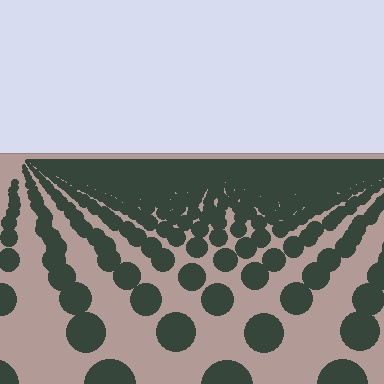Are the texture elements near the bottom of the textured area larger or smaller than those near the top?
Larger. Near the bottom, elements are closer to the viewer and appear at a bigger on-screen size.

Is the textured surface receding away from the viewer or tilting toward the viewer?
The surface is receding away from the viewer. Texture elements get smaller and denser toward the top.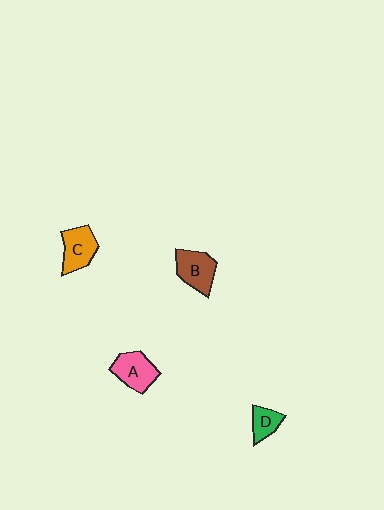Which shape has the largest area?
Shape A (pink).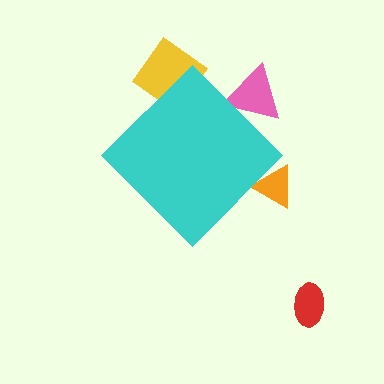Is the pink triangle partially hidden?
Yes, the pink triangle is partially hidden behind the cyan diamond.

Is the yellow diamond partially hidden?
Yes, the yellow diamond is partially hidden behind the cyan diamond.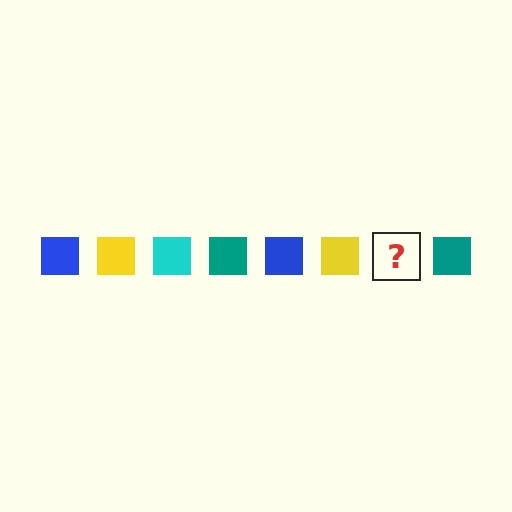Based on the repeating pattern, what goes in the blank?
The blank should be a cyan square.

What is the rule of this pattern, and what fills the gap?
The rule is that the pattern cycles through blue, yellow, cyan, teal squares. The gap should be filled with a cyan square.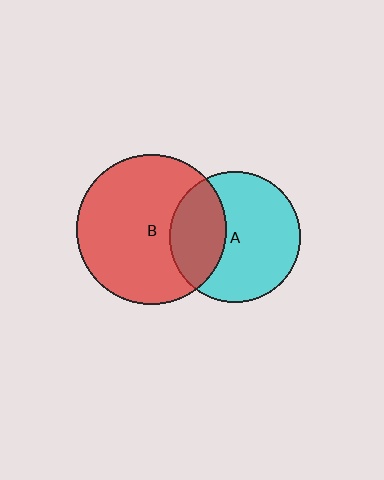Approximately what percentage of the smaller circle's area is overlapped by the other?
Approximately 35%.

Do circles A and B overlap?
Yes.